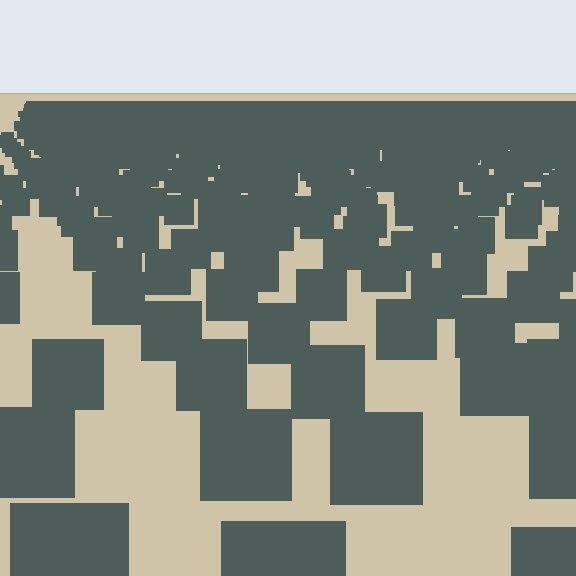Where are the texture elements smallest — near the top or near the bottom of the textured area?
Near the top.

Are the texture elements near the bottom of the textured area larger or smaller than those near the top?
Larger. Near the bottom, elements are closer to the viewer and appear at a bigger on-screen size.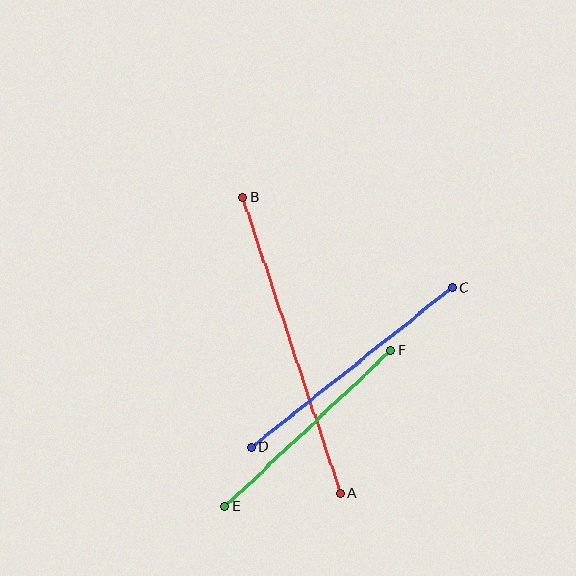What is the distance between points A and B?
The distance is approximately 312 pixels.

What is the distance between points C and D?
The distance is approximately 257 pixels.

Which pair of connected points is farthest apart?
Points A and B are farthest apart.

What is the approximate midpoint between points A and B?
The midpoint is at approximately (292, 345) pixels.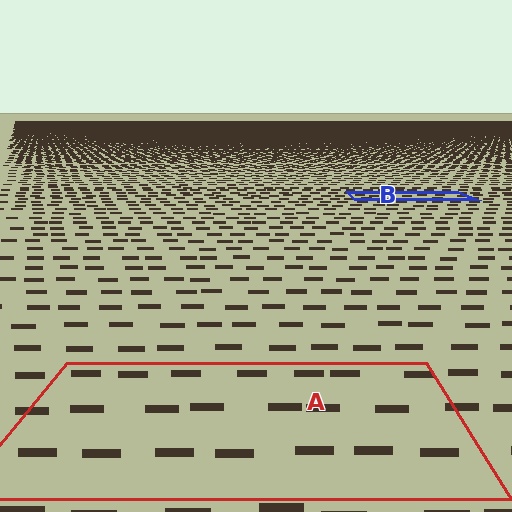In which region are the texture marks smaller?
The texture marks are smaller in region B, because it is farther away.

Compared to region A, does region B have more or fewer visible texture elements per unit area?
Region B has more texture elements per unit area — they are packed more densely because it is farther away.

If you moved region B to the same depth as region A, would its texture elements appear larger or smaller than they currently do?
They would appear larger. At a closer depth, the same texture elements are projected at a bigger on-screen size.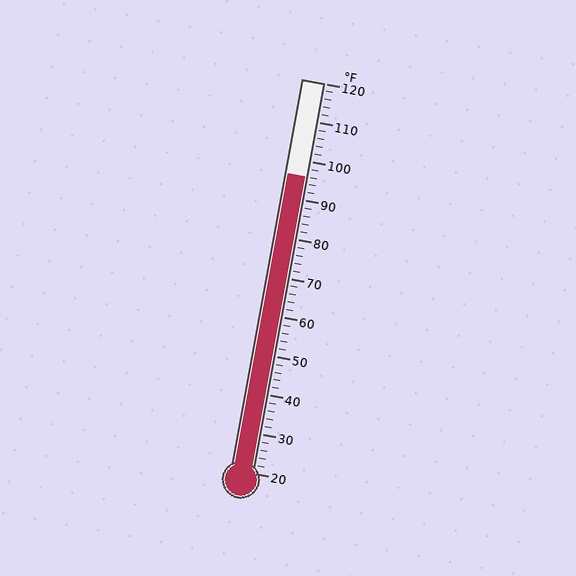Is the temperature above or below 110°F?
The temperature is below 110°F.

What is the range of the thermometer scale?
The thermometer scale ranges from 20°F to 120°F.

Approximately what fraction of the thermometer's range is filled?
The thermometer is filled to approximately 75% of its range.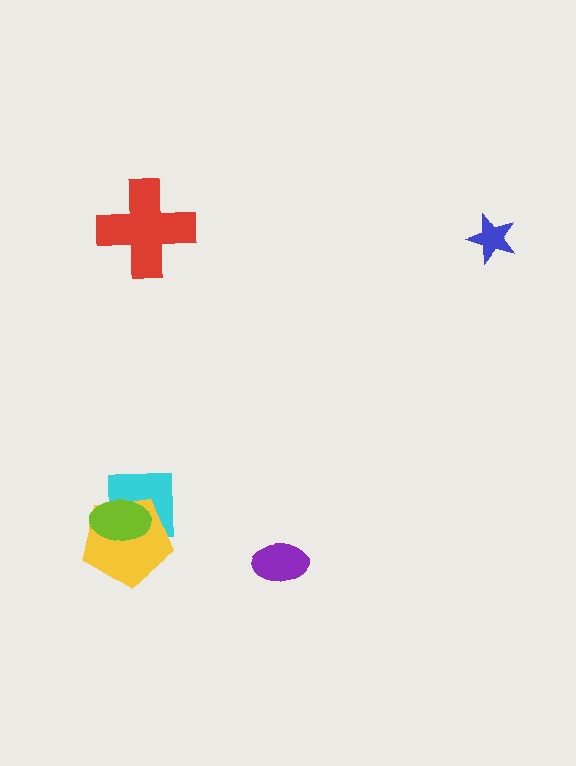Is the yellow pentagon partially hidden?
Yes, it is partially covered by another shape.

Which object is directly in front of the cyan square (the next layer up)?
The yellow pentagon is directly in front of the cyan square.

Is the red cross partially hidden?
No, no other shape covers it.